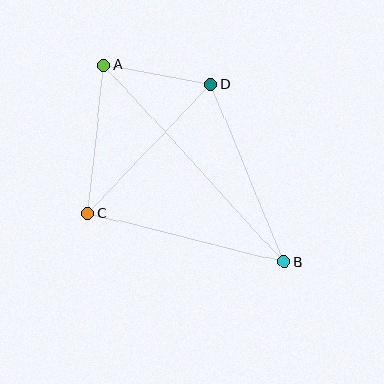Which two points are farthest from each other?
Points A and B are farthest from each other.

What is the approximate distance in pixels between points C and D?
The distance between C and D is approximately 178 pixels.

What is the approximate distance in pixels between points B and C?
The distance between B and C is approximately 203 pixels.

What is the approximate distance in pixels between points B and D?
The distance between B and D is approximately 192 pixels.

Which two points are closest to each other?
Points A and D are closest to each other.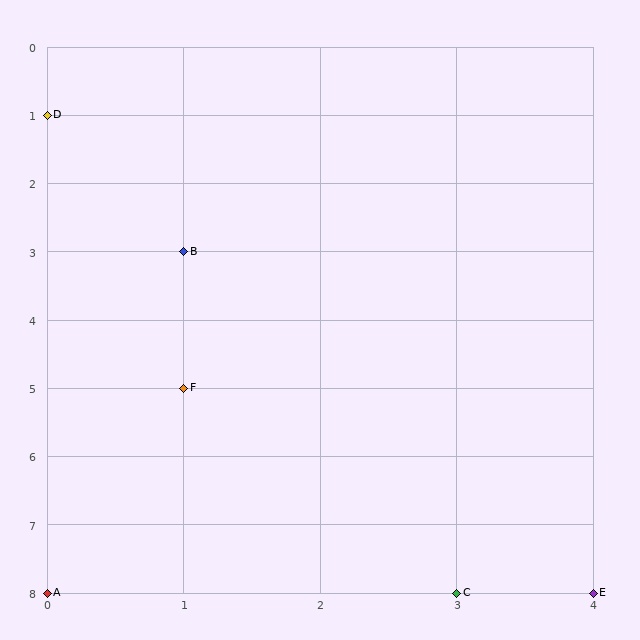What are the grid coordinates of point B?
Point B is at grid coordinates (1, 3).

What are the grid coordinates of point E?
Point E is at grid coordinates (4, 8).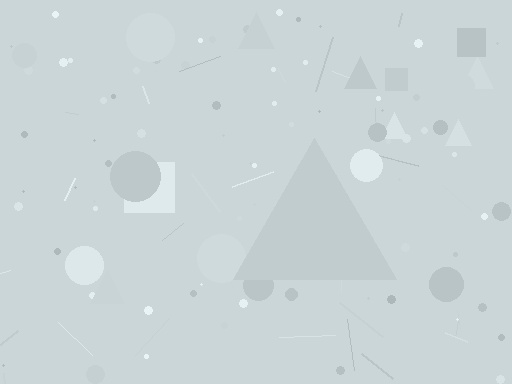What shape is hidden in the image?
A triangle is hidden in the image.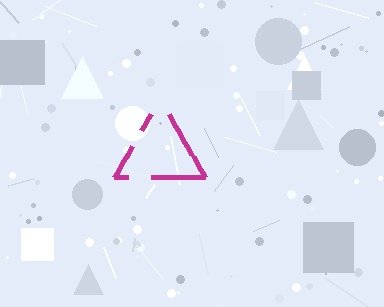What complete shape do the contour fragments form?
The contour fragments form a triangle.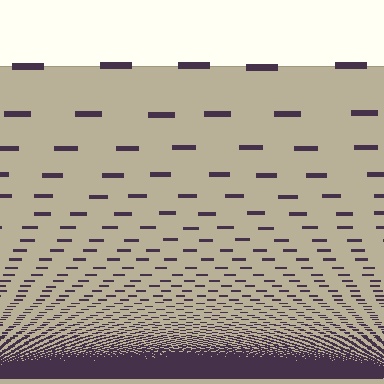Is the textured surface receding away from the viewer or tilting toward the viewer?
The surface appears to tilt toward the viewer. Texture elements get larger and sparser toward the top.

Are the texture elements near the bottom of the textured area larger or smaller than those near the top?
Smaller. The gradient is inverted — elements near the bottom are smaller and denser.